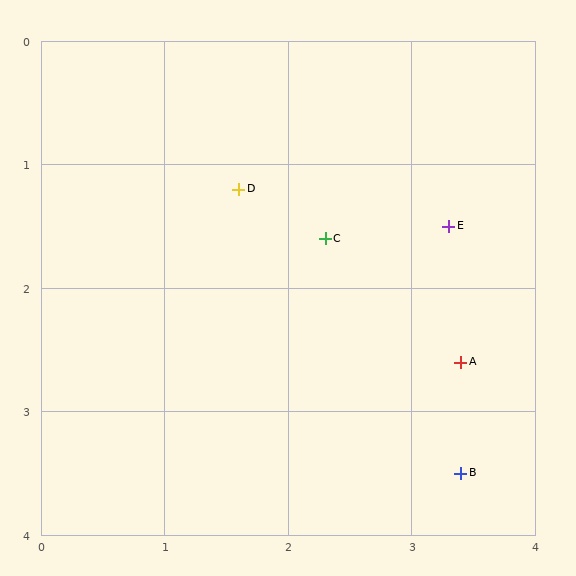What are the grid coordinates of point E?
Point E is at approximately (3.3, 1.5).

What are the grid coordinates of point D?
Point D is at approximately (1.6, 1.2).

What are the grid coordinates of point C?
Point C is at approximately (2.3, 1.6).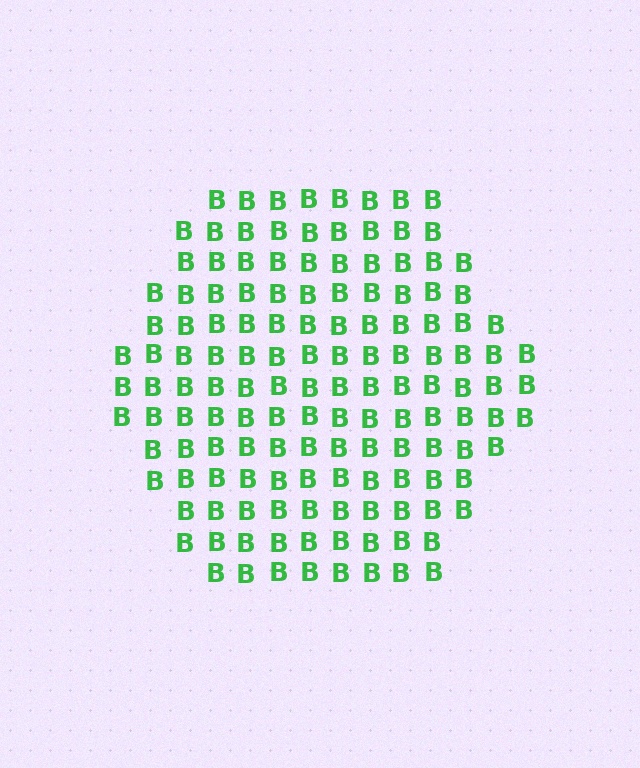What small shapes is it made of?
It is made of small letter B's.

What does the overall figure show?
The overall figure shows a hexagon.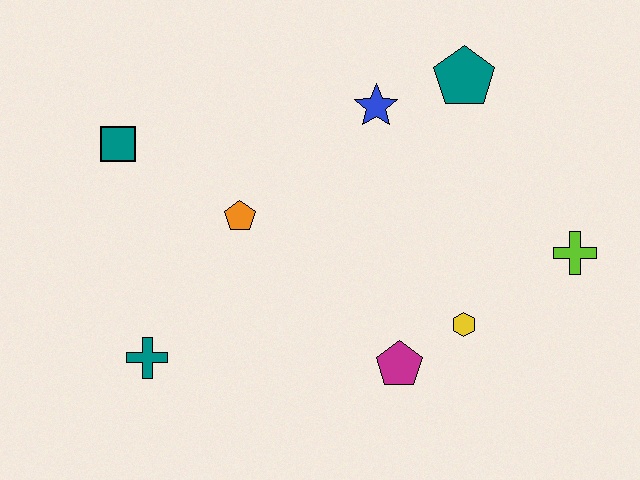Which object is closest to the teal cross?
The orange pentagon is closest to the teal cross.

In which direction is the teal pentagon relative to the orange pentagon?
The teal pentagon is to the right of the orange pentagon.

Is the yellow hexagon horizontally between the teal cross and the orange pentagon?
No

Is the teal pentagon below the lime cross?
No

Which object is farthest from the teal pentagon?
The teal cross is farthest from the teal pentagon.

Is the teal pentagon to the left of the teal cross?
No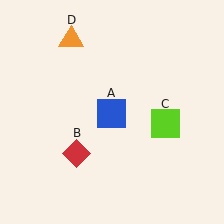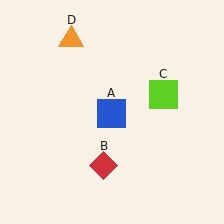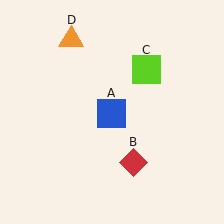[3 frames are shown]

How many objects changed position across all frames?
2 objects changed position: red diamond (object B), lime square (object C).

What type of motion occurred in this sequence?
The red diamond (object B), lime square (object C) rotated counterclockwise around the center of the scene.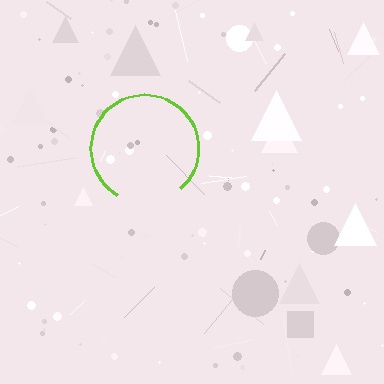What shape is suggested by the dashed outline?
The dashed outline suggests a circle.